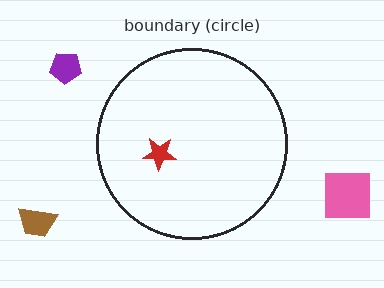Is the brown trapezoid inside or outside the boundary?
Outside.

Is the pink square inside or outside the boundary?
Outside.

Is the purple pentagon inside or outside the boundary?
Outside.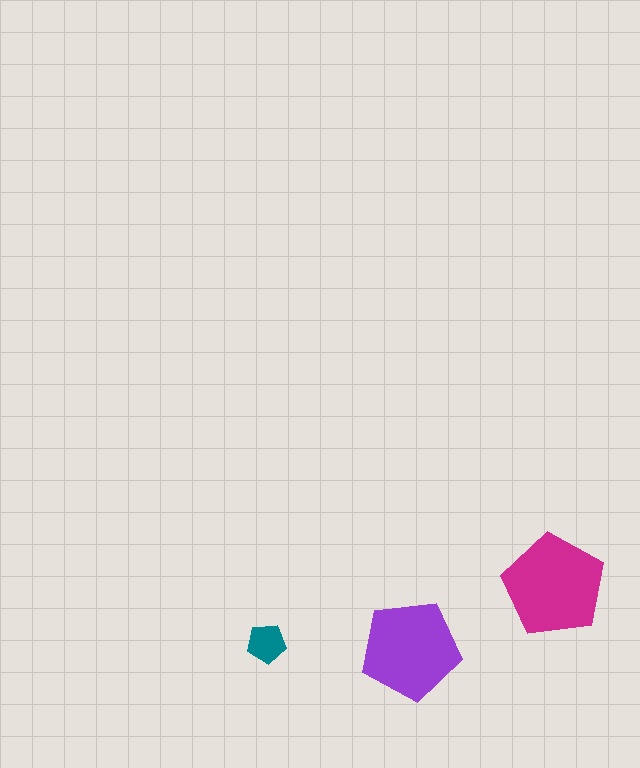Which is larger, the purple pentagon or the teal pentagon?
The purple one.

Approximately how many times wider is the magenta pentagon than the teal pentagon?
About 2.5 times wider.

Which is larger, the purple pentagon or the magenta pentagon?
The magenta one.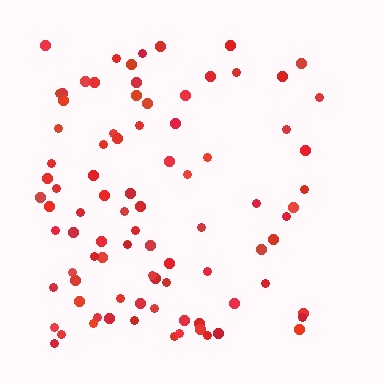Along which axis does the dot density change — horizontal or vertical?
Horizontal.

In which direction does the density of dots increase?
From right to left, with the left side densest.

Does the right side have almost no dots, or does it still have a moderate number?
Still a moderate number, just noticeably fewer than the left.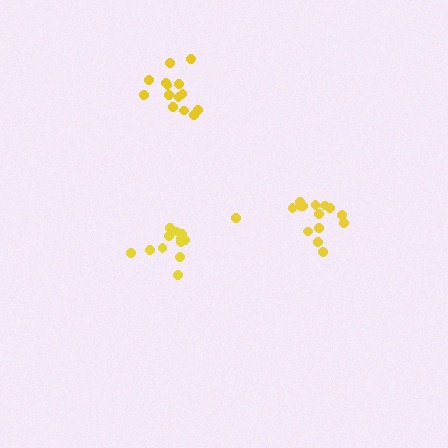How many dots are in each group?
Group 1: 14 dots, Group 2: 15 dots, Group 3: 12 dots (41 total).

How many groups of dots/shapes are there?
There are 3 groups.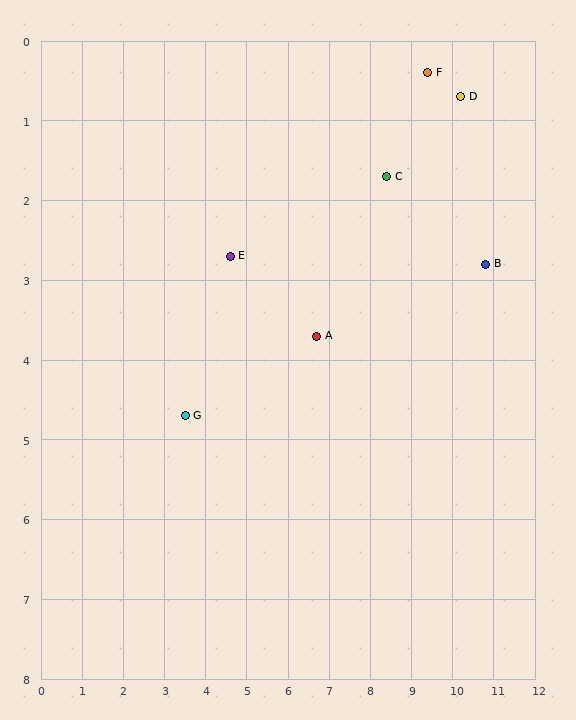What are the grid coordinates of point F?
Point F is at approximately (9.4, 0.4).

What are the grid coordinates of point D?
Point D is at approximately (10.2, 0.7).